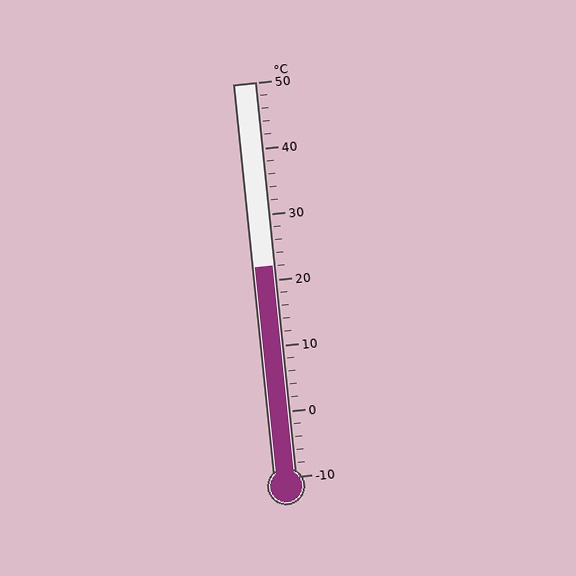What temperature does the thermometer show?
The thermometer shows approximately 22°C.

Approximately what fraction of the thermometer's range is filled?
The thermometer is filled to approximately 55% of its range.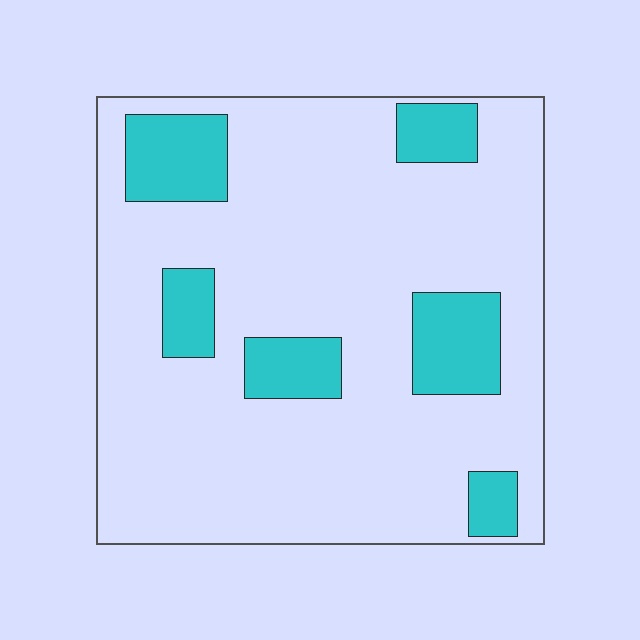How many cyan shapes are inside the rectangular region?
6.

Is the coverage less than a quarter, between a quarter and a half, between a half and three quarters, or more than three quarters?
Less than a quarter.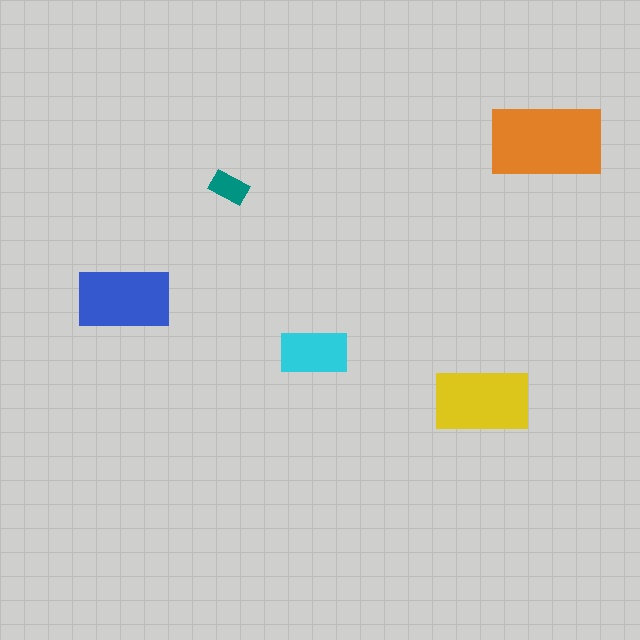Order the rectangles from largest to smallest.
the orange one, the yellow one, the blue one, the cyan one, the teal one.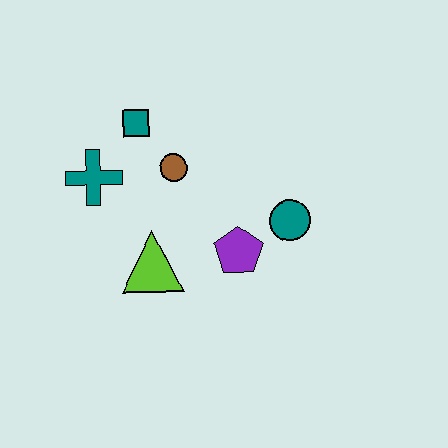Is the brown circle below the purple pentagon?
No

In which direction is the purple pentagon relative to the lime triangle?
The purple pentagon is to the right of the lime triangle.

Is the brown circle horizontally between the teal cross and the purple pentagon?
Yes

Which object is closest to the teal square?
The brown circle is closest to the teal square.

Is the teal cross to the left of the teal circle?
Yes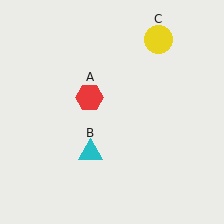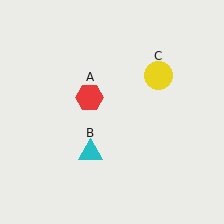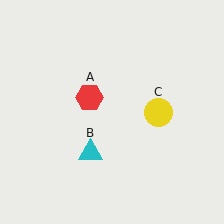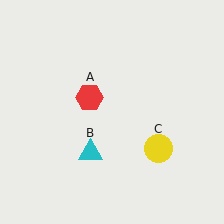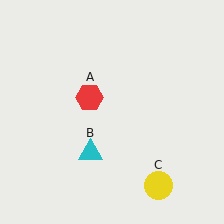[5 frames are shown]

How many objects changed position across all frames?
1 object changed position: yellow circle (object C).